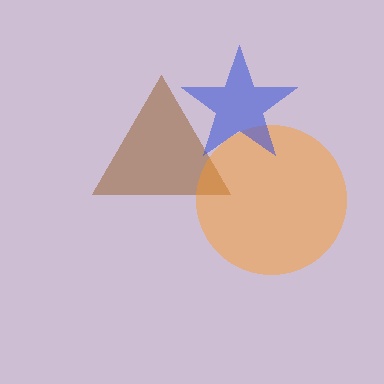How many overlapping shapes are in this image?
There are 3 overlapping shapes in the image.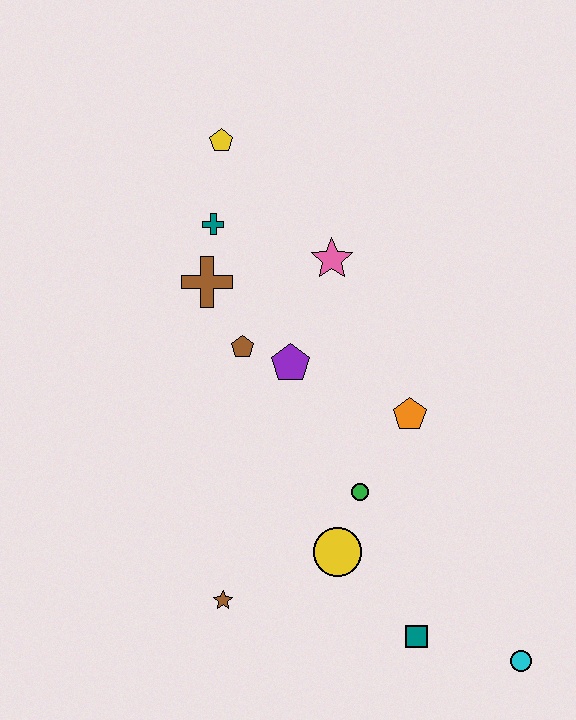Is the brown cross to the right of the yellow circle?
No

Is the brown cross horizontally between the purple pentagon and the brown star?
No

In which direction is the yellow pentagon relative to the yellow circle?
The yellow pentagon is above the yellow circle.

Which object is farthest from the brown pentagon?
The cyan circle is farthest from the brown pentagon.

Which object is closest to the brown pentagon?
The purple pentagon is closest to the brown pentagon.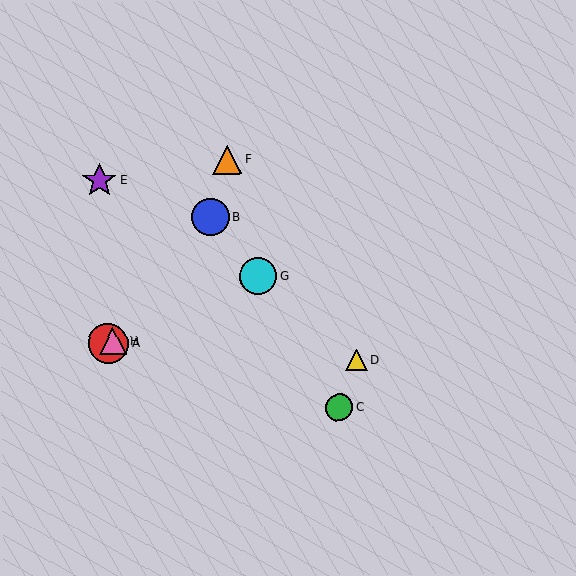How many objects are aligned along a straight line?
3 objects (A, G, H) are aligned along a straight line.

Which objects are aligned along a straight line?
Objects A, G, H are aligned along a straight line.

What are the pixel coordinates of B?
Object B is at (211, 217).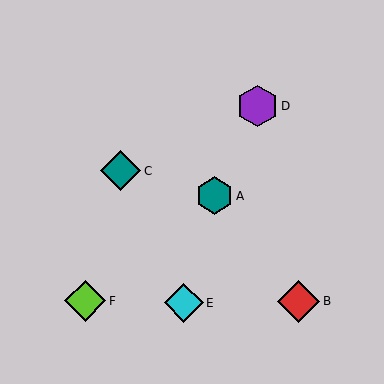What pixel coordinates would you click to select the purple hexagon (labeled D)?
Click at (257, 106) to select the purple hexagon D.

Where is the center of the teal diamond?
The center of the teal diamond is at (120, 171).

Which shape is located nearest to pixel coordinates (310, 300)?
The red diamond (labeled B) at (299, 301) is nearest to that location.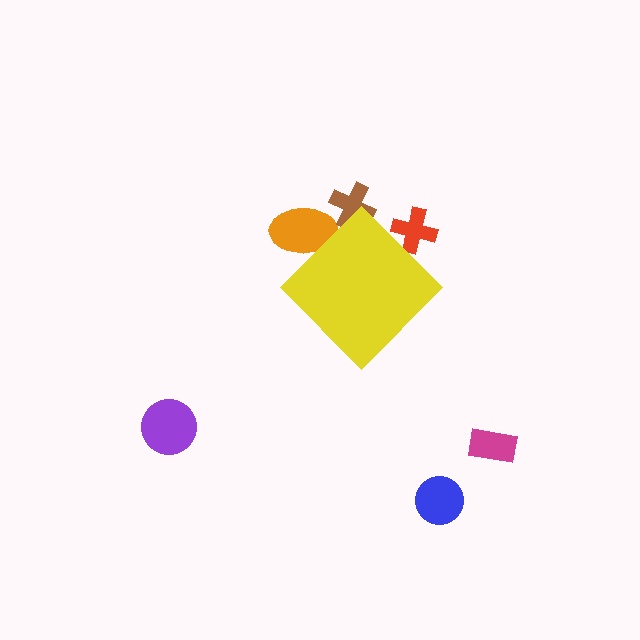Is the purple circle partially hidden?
No, the purple circle is fully visible.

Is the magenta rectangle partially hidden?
No, the magenta rectangle is fully visible.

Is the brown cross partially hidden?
Yes, the brown cross is partially hidden behind the yellow diamond.